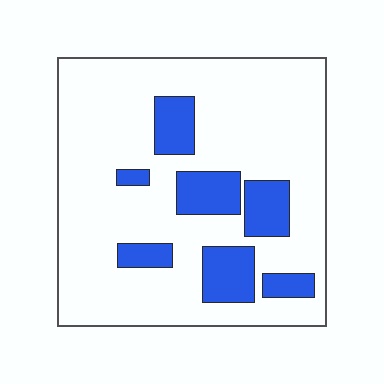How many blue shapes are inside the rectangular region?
7.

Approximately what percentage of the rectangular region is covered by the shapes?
Approximately 20%.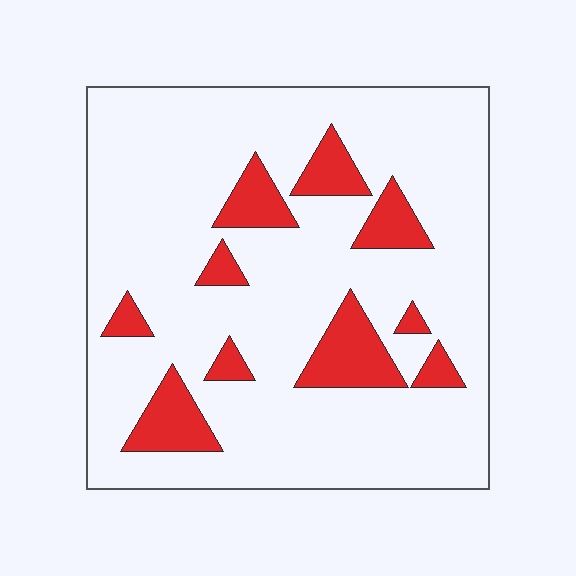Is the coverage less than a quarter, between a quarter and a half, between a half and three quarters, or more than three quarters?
Less than a quarter.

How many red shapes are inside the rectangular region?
10.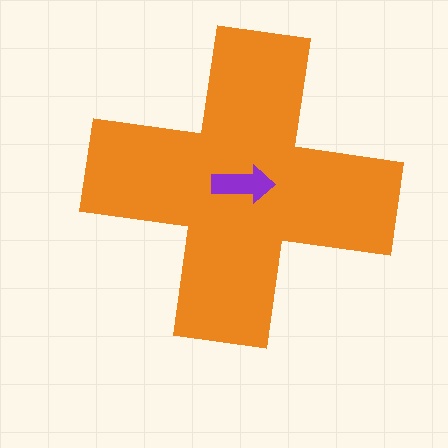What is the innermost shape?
The purple arrow.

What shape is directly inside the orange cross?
The purple arrow.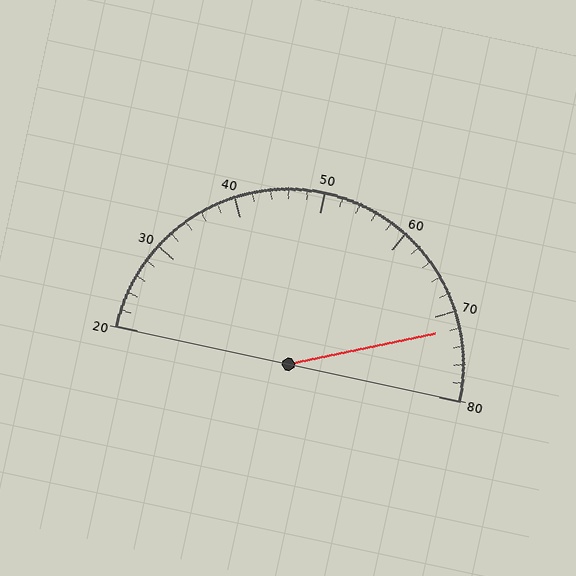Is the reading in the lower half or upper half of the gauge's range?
The reading is in the upper half of the range (20 to 80).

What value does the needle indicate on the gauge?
The needle indicates approximately 72.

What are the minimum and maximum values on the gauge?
The gauge ranges from 20 to 80.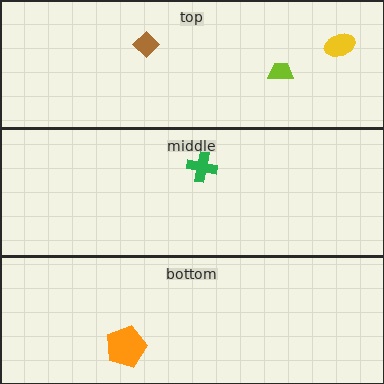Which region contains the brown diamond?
The top region.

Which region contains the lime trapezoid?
The top region.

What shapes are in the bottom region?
The orange pentagon.